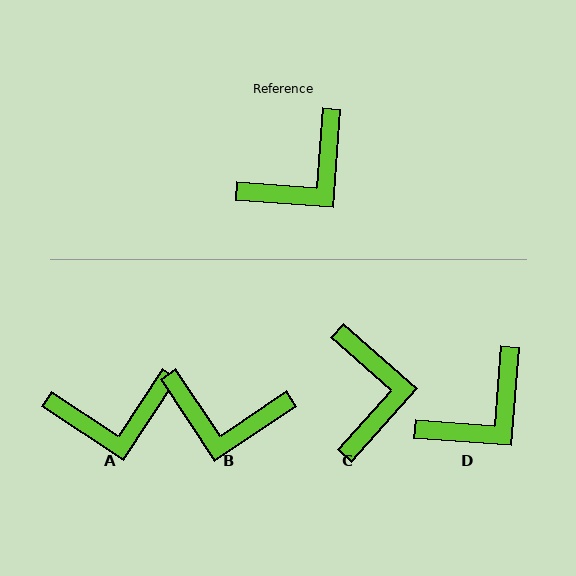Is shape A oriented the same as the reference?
No, it is off by about 29 degrees.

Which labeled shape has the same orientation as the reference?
D.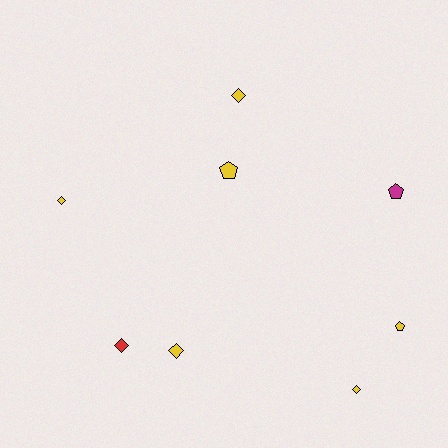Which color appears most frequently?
Yellow, with 6 objects.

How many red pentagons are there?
There are no red pentagons.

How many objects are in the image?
There are 8 objects.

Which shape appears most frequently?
Diamond, with 5 objects.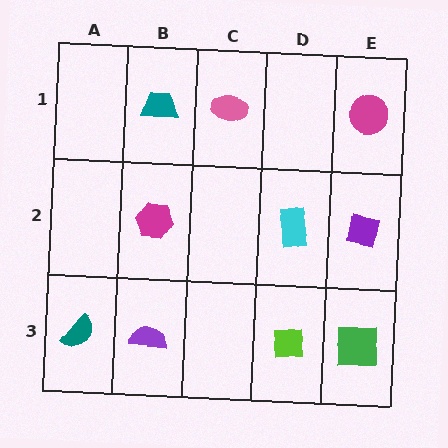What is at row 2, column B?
A magenta hexagon.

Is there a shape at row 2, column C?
No, that cell is empty.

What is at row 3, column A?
A teal semicircle.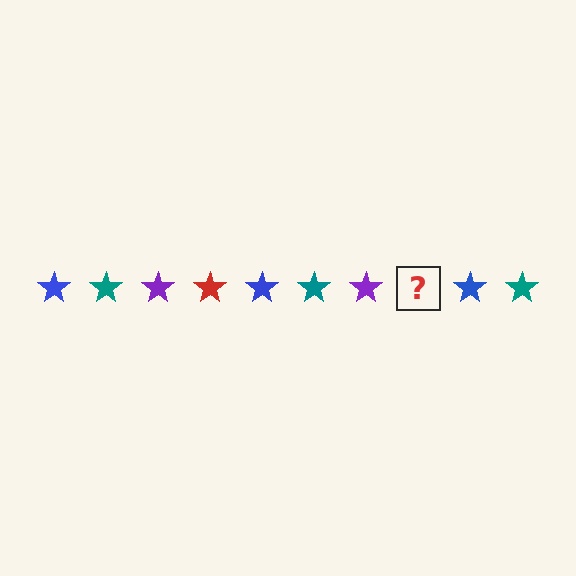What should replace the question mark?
The question mark should be replaced with a red star.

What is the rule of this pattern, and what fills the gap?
The rule is that the pattern cycles through blue, teal, purple, red stars. The gap should be filled with a red star.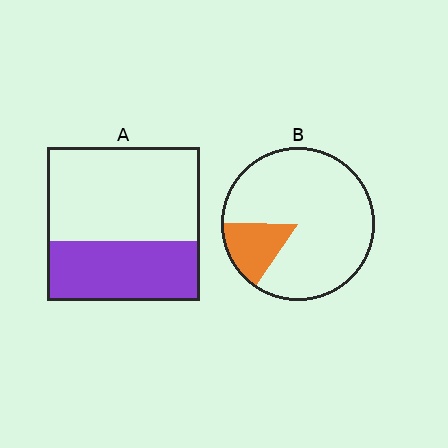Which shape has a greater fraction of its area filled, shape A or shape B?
Shape A.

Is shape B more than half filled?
No.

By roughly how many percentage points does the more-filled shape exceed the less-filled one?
By roughly 25 percentage points (A over B).